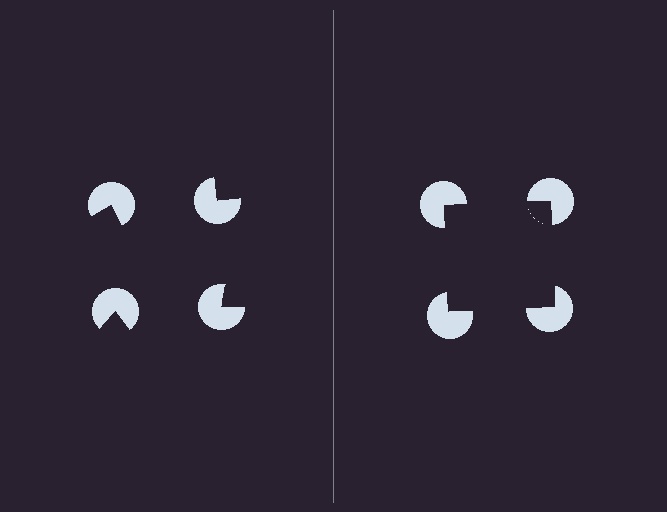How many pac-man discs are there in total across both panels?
8 — 4 on each side.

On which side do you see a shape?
An illusory square appears on the right side. On the left side the wedge cuts are rotated, so no coherent shape forms.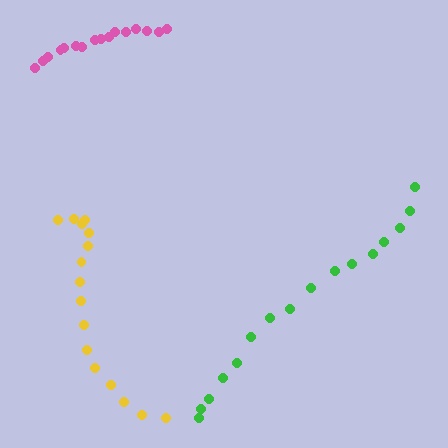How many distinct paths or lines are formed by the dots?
There are 3 distinct paths.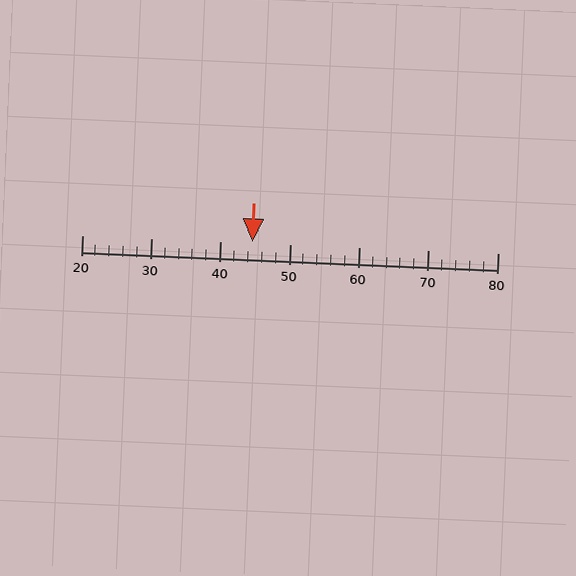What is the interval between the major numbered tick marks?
The major tick marks are spaced 10 units apart.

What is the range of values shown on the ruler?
The ruler shows values from 20 to 80.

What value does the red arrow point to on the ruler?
The red arrow points to approximately 45.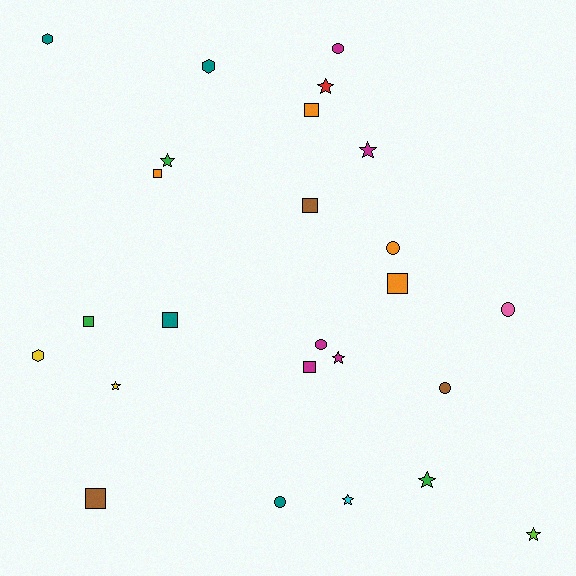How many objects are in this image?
There are 25 objects.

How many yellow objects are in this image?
There are 2 yellow objects.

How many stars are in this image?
There are 8 stars.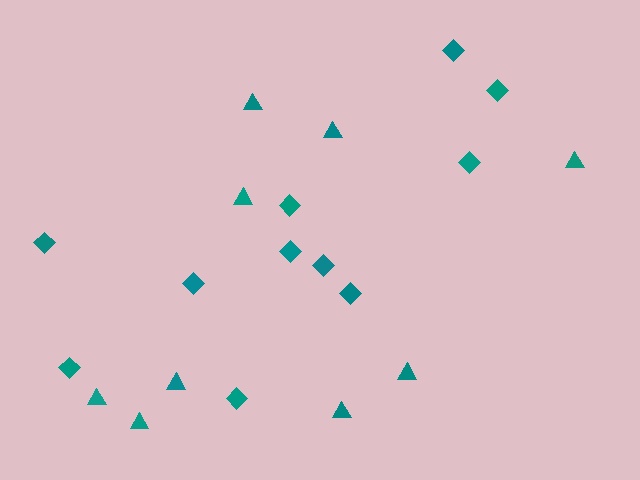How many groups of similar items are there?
There are 2 groups: one group of triangles (9) and one group of diamonds (11).